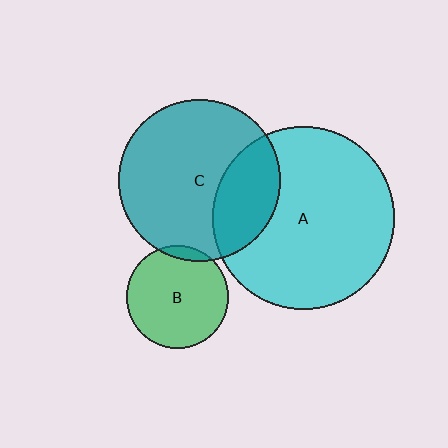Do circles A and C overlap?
Yes.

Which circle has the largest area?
Circle A (cyan).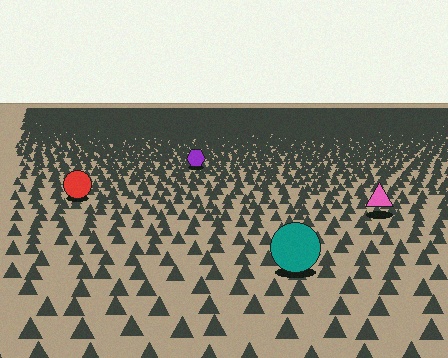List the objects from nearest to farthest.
From nearest to farthest: the teal circle, the pink triangle, the red circle, the purple hexagon.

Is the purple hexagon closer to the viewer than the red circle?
No. The red circle is closer — you can tell from the texture gradient: the ground texture is coarser near it.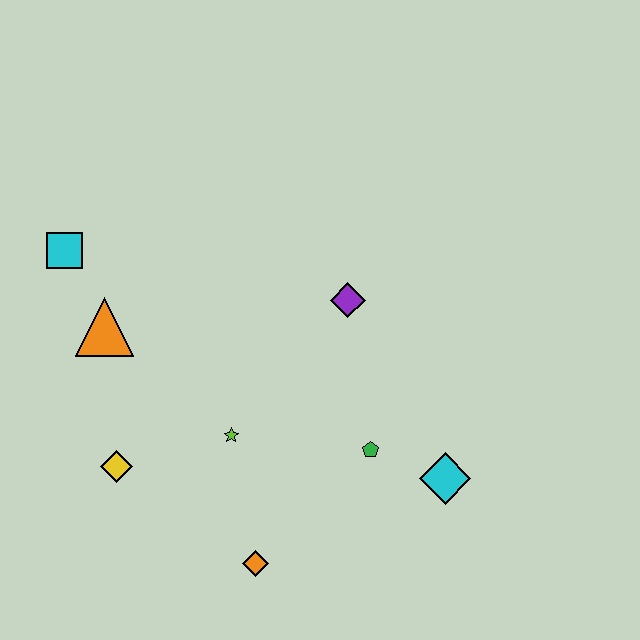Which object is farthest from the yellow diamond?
The cyan diamond is farthest from the yellow diamond.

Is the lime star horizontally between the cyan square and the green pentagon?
Yes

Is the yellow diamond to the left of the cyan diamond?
Yes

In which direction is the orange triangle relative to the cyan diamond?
The orange triangle is to the left of the cyan diamond.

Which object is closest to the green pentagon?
The cyan diamond is closest to the green pentagon.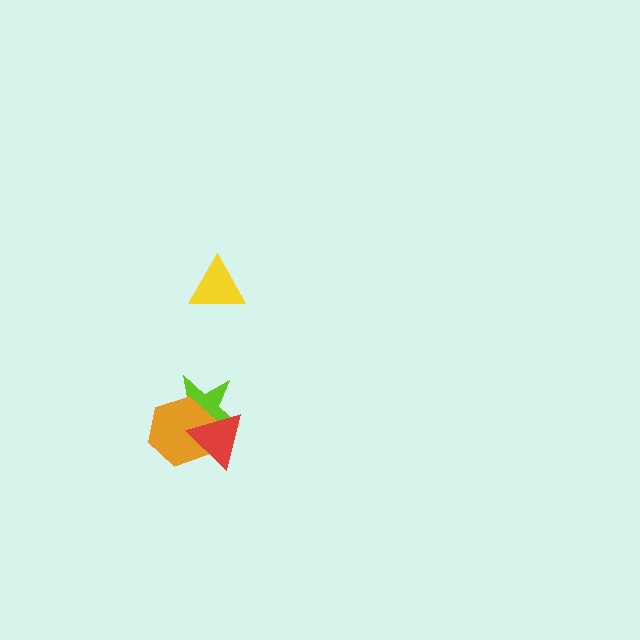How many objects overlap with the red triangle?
2 objects overlap with the red triangle.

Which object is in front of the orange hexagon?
The red triangle is in front of the orange hexagon.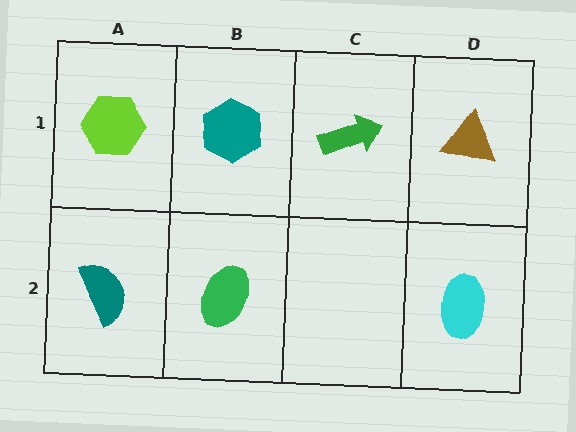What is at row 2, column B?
A green ellipse.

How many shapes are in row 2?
3 shapes.